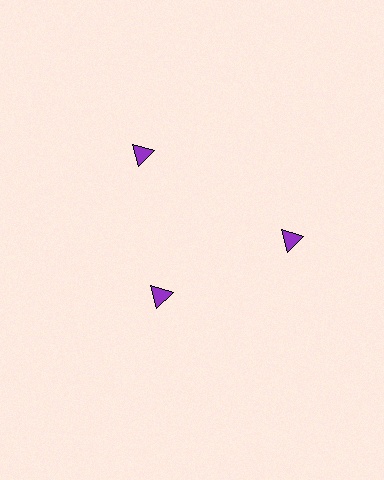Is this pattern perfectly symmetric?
No. The 3 purple triangles are arranged in a ring, but one element near the 7 o'clock position is pulled inward toward the center, breaking the 3-fold rotational symmetry.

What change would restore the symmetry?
The symmetry would be restored by moving it outward, back onto the ring so that all 3 triangles sit at equal angles and equal distance from the center.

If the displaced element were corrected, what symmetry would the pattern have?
It would have 3-fold rotational symmetry — the pattern would map onto itself every 120 degrees.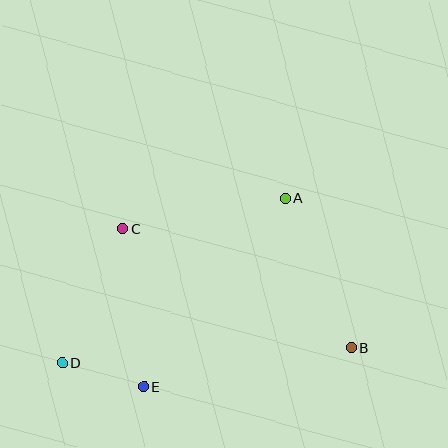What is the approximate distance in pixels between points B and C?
The distance between B and C is approximately 258 pixels.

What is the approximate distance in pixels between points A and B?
The distance between A and B is approximately 164 pixels.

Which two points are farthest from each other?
Points B and D are farthest from each other.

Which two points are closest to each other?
Points D and E are closest to each other.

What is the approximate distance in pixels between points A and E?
The distance between A and E is approximately 237 pixels.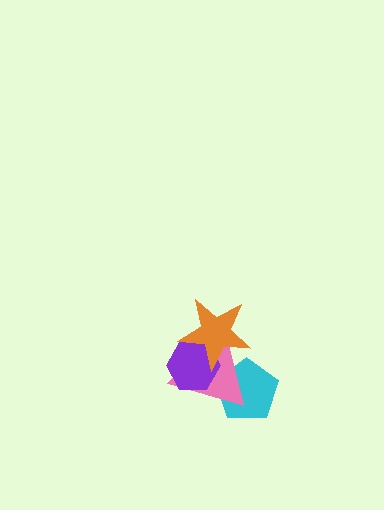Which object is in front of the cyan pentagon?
The pink triangle is in front of the cyan pentagon.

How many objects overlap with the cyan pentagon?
1 object overlaps with the cyan pentagon.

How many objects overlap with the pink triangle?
3 objects overlap with the pink triangle.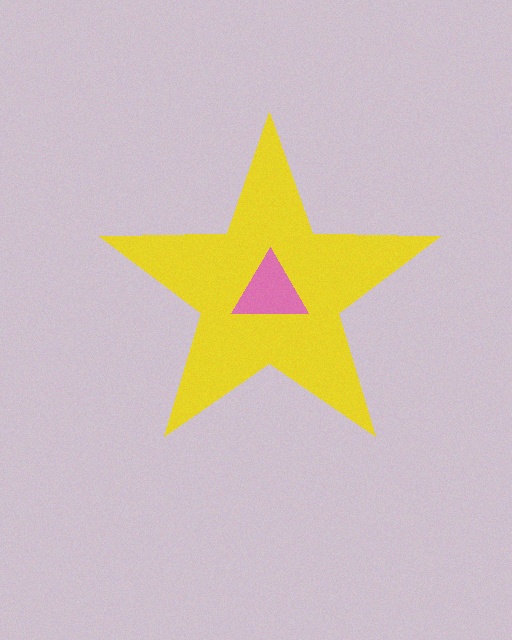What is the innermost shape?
The pink triangle.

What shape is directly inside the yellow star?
The pink triangle.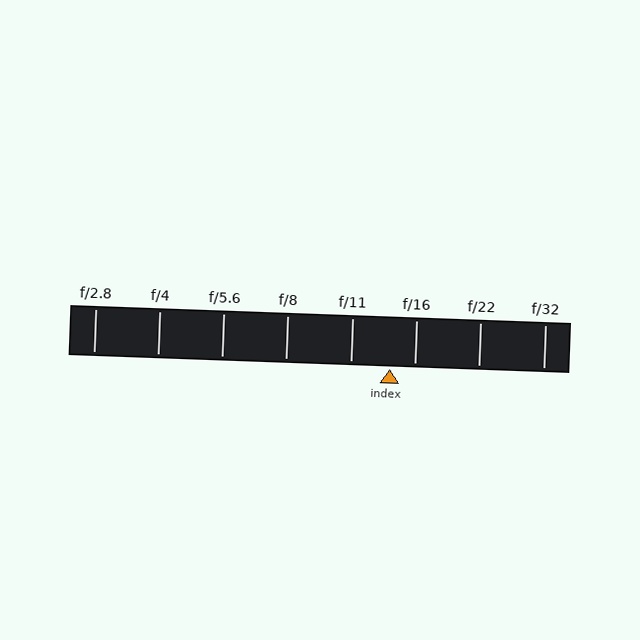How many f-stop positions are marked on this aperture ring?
There are 8 f-stop positions marked.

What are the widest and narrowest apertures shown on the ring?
The widest aperture shown is f/2.8 and the narrowest is f/32.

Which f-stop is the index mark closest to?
The index mark is closest to f/16.